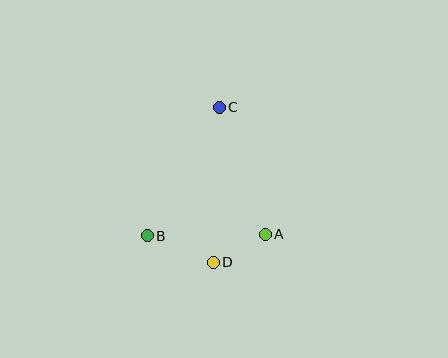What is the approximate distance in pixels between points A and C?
The distance between A and C is approximately 135 pixels.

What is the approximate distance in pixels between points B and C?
The distance between B and C is approximately 148 pixels.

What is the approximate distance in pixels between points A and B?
The distance between A and B is approximately 118 pixels.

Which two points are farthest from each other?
Points C and D are farthest from each other.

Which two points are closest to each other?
Points A and D are closest to each other.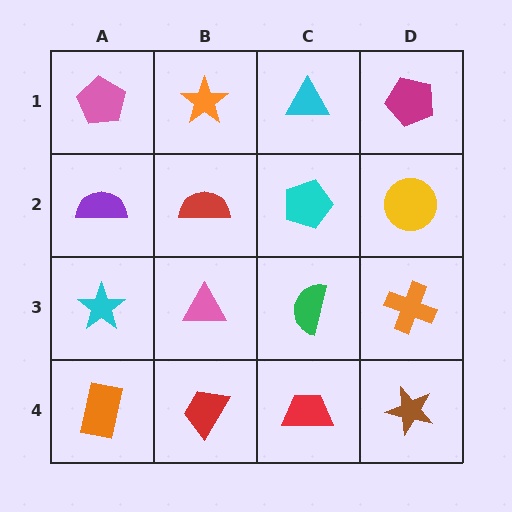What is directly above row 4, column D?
An orange cross.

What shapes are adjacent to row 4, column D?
An orange cross (row 3, column D), a red trapezoid (row 4, column C).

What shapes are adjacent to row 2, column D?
A magenta pentagon (row 1, column D), an orange cross (row 3, column D), a cyan pentagon (row 2, column C).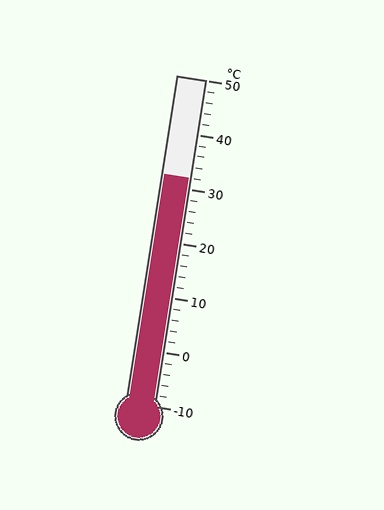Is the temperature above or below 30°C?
The temperature is above 30°C.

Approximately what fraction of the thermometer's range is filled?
The thermometer is filled to approximately 70% of its range.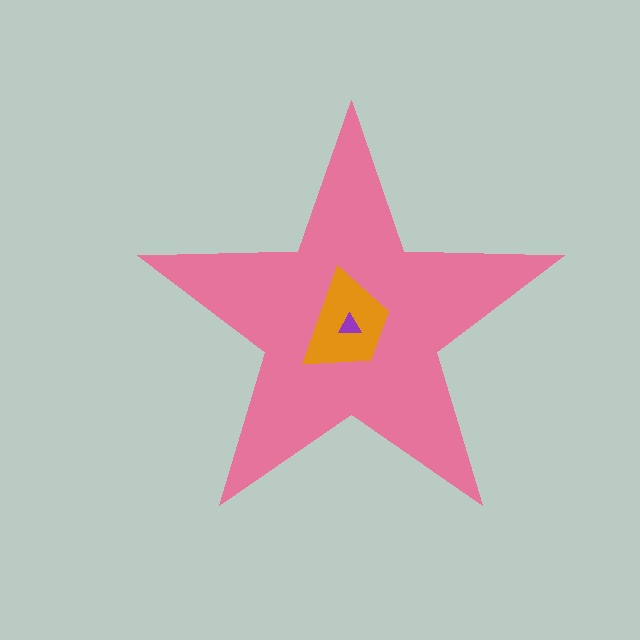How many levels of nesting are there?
3.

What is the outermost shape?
The pink star.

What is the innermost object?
The purple triangle.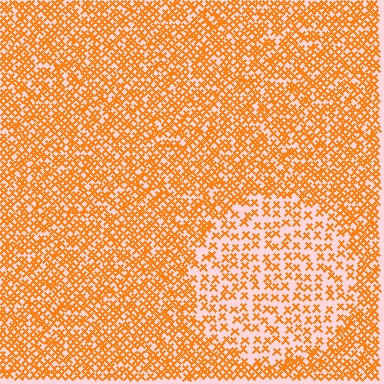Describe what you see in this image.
The image contains small orange elements arranged at two different densities. A circle-shaped region is visible where the elements are less densely packed than the surrounding area.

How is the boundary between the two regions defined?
The boundary is defined by a change in element density (approximately 2.1x ratio). All elements are the same color, size, and shape.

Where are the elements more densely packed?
The elements are more densely packed outside the circle boundary.